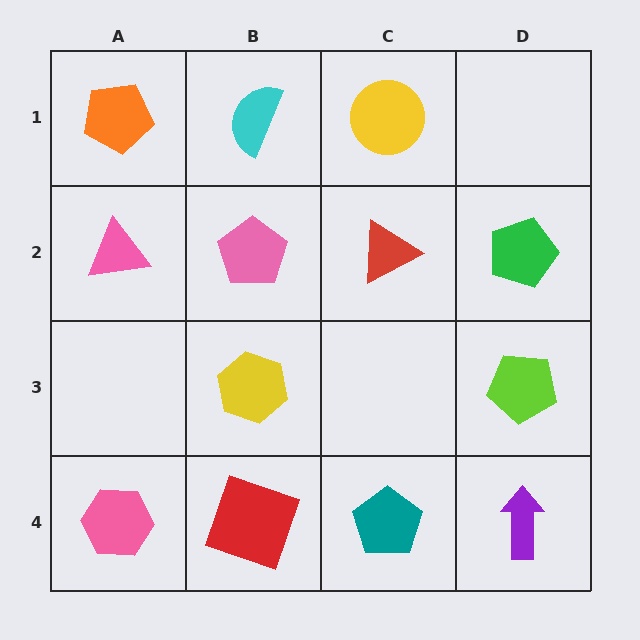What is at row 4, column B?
A red square.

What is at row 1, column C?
A yellow circle.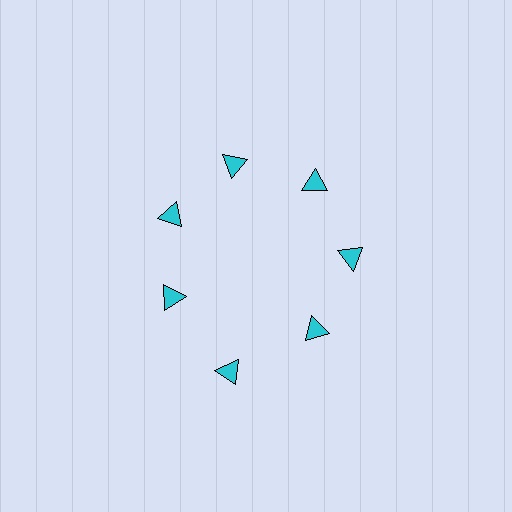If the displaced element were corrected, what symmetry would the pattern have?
It would have 7-fold rotational symmetry — the pattern would map onto itself every 51 degrees.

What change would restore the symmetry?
The symmetry would be restored by moving it inward, back onto the ring so that all 7 triangles sit at equal angles and equal distance from the center.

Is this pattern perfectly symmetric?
No. The 7 cyan triangles are arranged in a ring, but one element near the 6 o'clock position is pushed outward from the center, breaking the 7-fold rotational symmetry.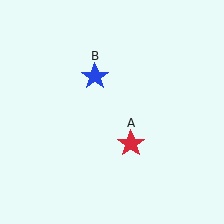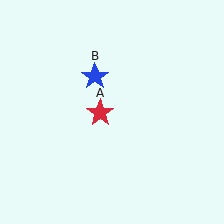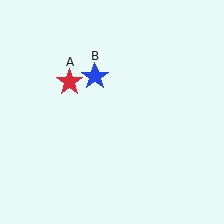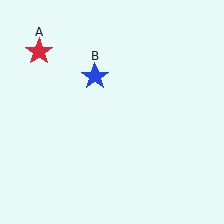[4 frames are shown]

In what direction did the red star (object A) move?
The red star (object A) moved up and to the left.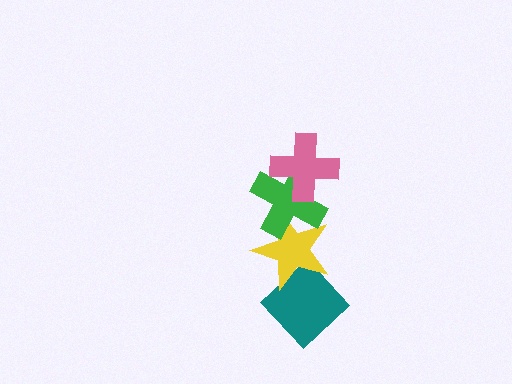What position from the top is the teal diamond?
The teal diamond is 4th from the top.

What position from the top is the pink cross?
The pink cross is 1st from the top.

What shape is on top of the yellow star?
The green cross is on top of the yellow star.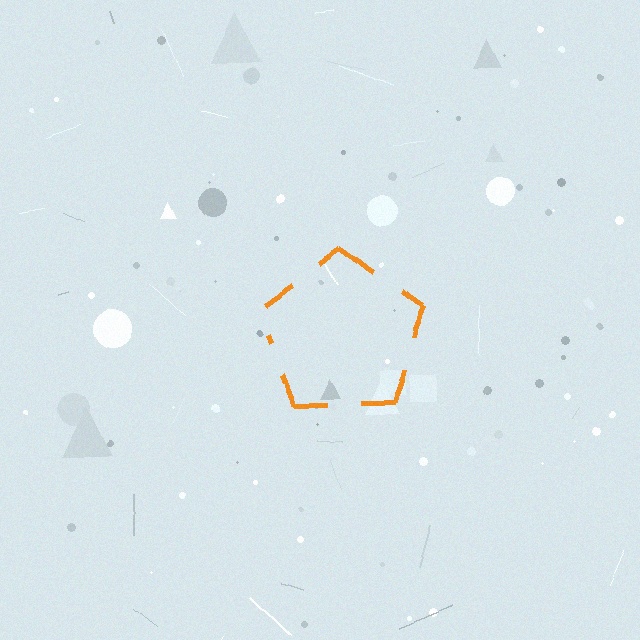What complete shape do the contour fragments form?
The contour fragments form a pentagon.